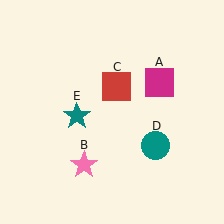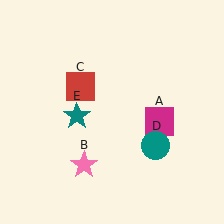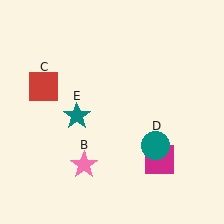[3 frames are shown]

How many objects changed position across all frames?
2 objects changed position: magenta square (object A), red square (object C).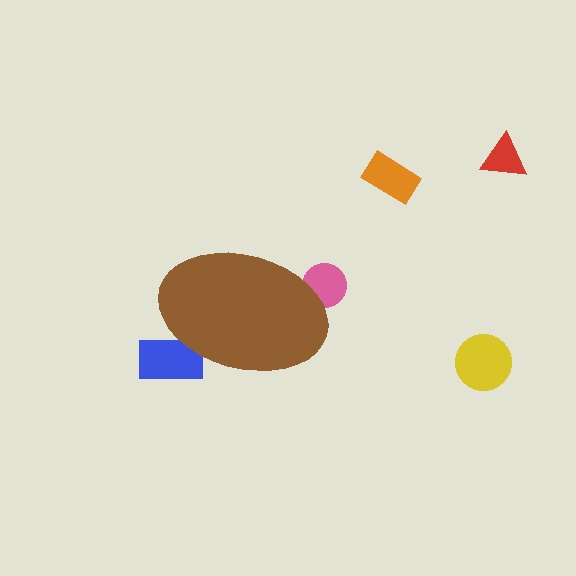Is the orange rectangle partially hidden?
No, the orange rectangle is fully visible.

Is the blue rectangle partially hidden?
Yes, the blue rectangle is partially hidden behind the brown ellipse.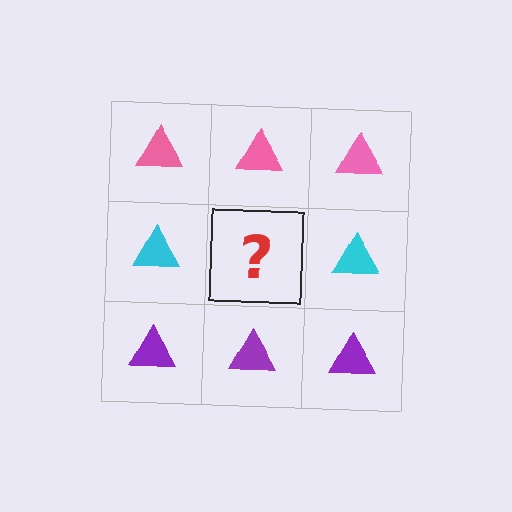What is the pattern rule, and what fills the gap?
The rule is that each row has a consistent color. The gap should be filled with a cyan triangle.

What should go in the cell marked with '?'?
The missing cell should contain a cyan triangle.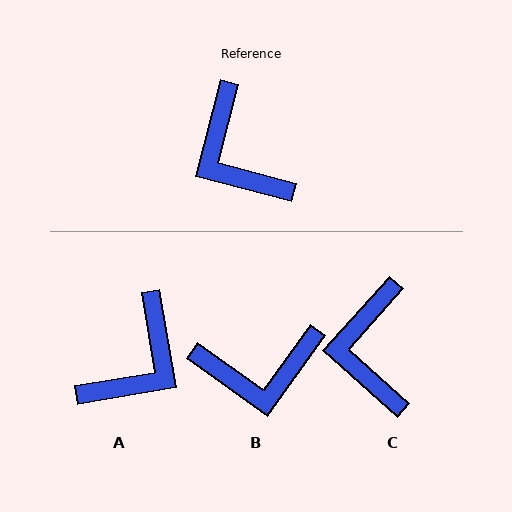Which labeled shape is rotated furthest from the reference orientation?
A, about 114 degrees away.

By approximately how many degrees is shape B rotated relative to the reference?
Approximately 69 degrees counter-clockwise.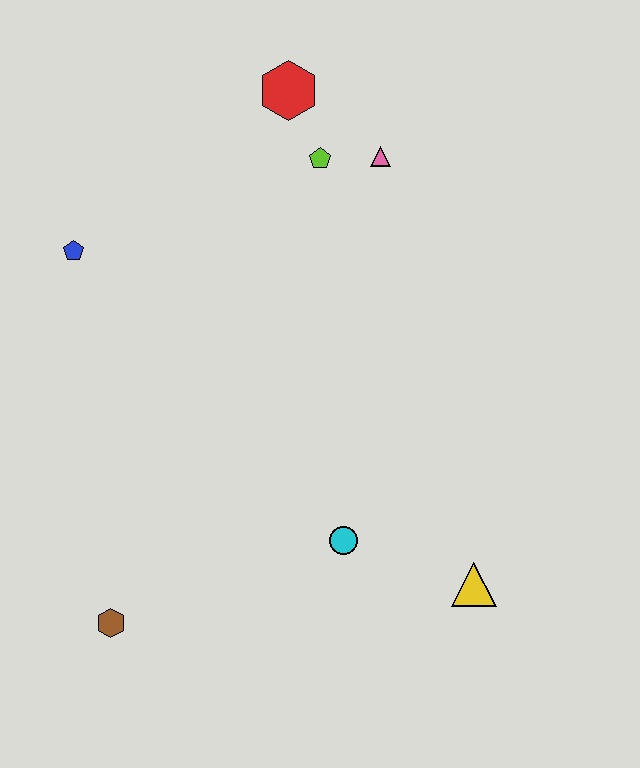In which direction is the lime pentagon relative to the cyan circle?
The lime pentagon is above the cyan circle.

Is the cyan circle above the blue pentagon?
No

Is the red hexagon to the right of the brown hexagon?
Yes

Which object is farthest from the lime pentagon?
The brown hexagon is farthest from the lime pentagon.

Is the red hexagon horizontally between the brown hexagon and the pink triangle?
Yes